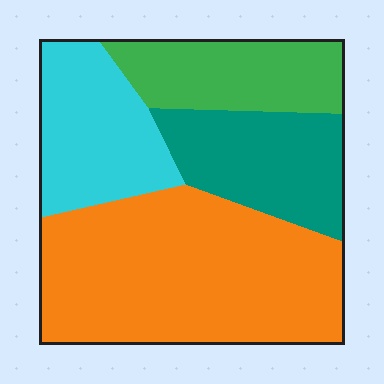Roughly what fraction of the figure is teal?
Teal takes up about one fifth (1/5) of the figure.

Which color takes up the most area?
Orange, at roughly 45%.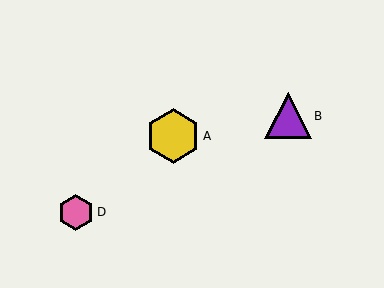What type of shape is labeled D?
Shape D is a pink hexagon.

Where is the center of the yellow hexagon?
The center of the yellow hexagon is at (173, 136).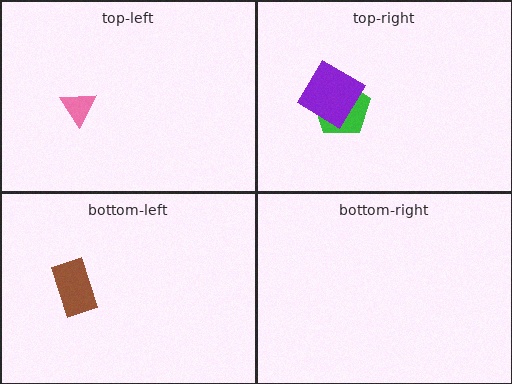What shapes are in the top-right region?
The green pentagon, the purple diamond.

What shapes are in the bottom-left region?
The brown rectangle.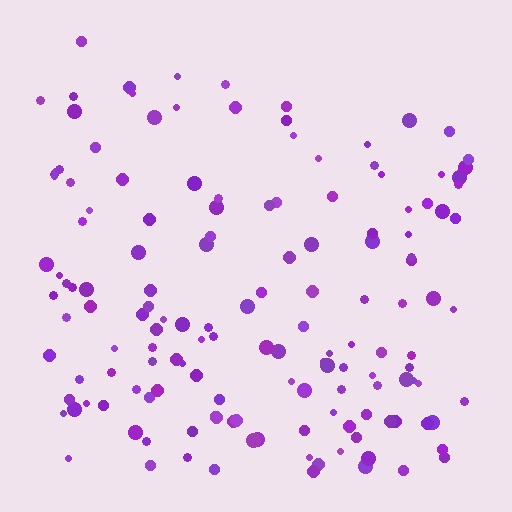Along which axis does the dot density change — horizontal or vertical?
Vertical.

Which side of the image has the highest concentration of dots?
The bottom.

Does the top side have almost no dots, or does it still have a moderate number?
Still a moderate number, just noticeably fewer than the bottom.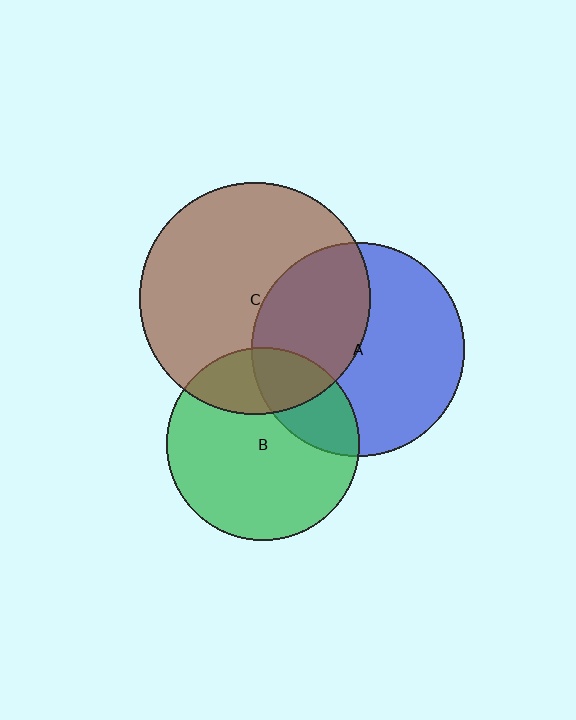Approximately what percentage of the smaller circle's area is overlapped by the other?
Approximately 25%.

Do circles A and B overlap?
Yes.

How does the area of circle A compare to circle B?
Approximately 1.2 times.